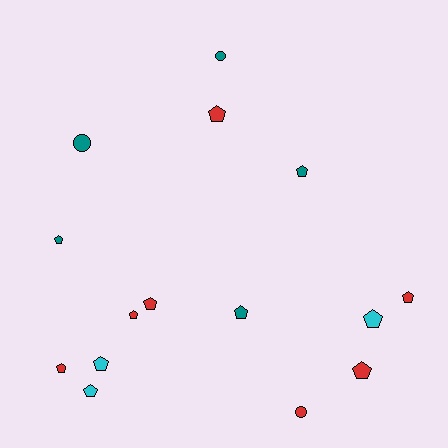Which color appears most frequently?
Red, with 7 objects.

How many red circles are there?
There is 1 red circle.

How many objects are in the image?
There are 15 objects.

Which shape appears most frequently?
Pentagon, with 12 objects.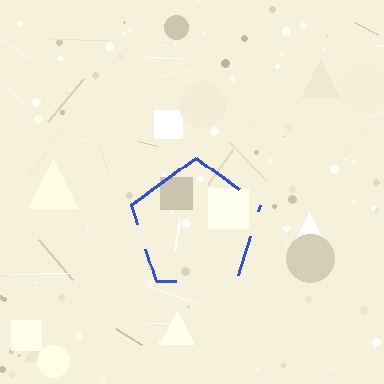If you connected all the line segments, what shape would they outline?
They would outline a pentagon.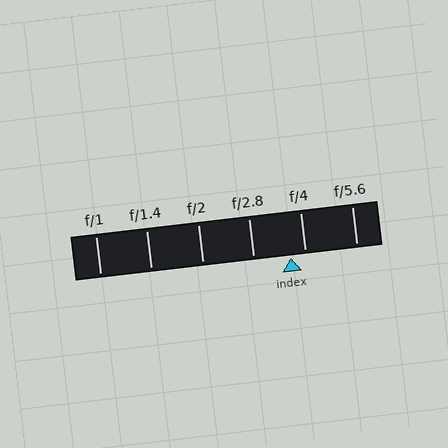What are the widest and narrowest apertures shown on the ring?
The widest aperture shown is f/1 and the narrowest is f/5.6.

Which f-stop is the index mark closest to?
The index mark is closest to f/4.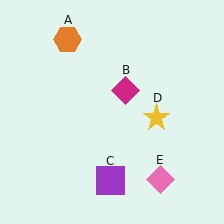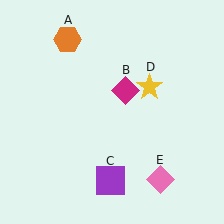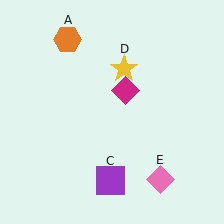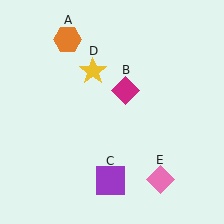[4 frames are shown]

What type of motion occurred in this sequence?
The yellow star (object D) rotated counterclockwise around the center of the scene.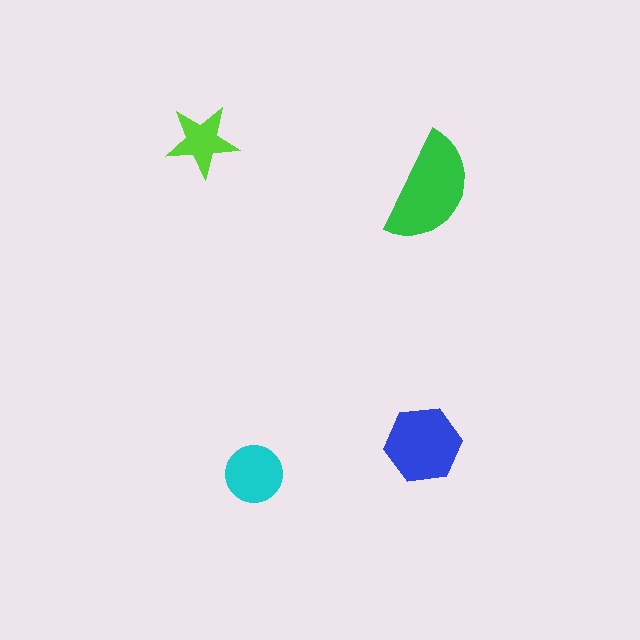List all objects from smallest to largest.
The lime star, the cyan circle, the blue hexagon, the green semicircle.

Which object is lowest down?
The cyan circle is bottommost.